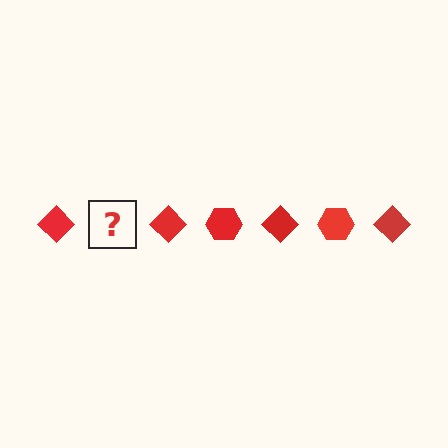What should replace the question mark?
The question mark should be replaced with a red hexagon.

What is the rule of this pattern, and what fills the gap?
The rule is that the pattern cycles through diamond, hexagon shapes in red. The gap should be filled with a red hexagon.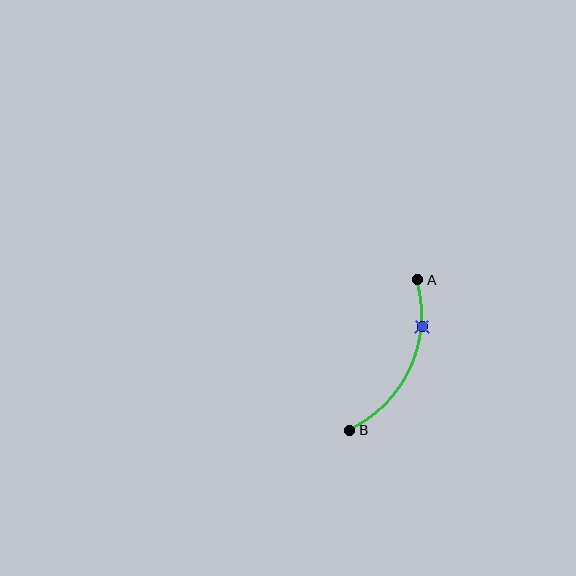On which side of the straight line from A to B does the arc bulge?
The arc bulges to the right of the straight line connecting A and B.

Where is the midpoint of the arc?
The arc midpoint is the point on the curve farthest from the straight line joining A and B. It sits to the right of that line.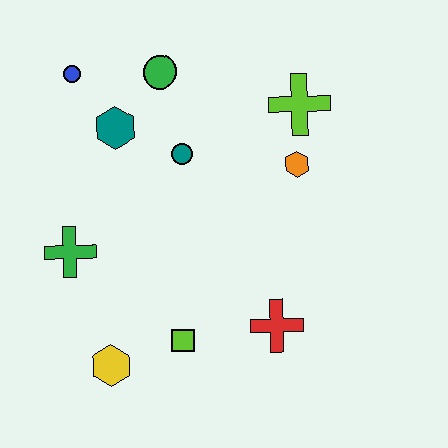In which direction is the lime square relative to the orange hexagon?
The lime square is below the orange hexagon.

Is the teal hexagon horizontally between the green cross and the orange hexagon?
Yes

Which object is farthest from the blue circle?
The red cross is farthest from the blue circle.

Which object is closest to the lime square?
The yellow hexagon is closest to the lime square.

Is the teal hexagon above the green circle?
No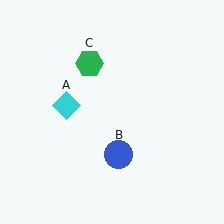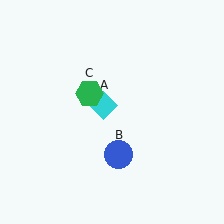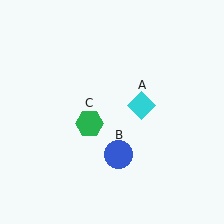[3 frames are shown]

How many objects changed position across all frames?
2 objects changed position: cyan diamond (object A), green hexagon (object C).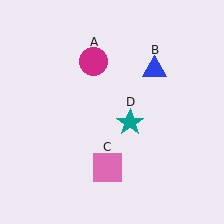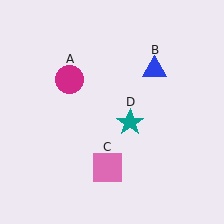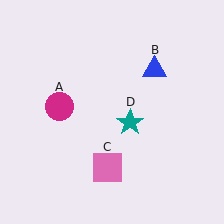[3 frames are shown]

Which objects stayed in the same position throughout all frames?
Blue triangle (object B) and pink square (object C) and teal star (object D) remained stationary.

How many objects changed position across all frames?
1 object changed position: magenta circle (object A).